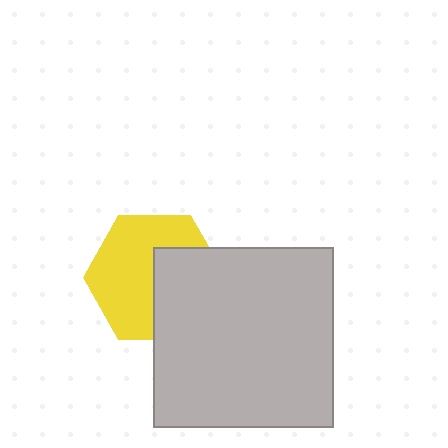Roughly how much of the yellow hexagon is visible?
About half of it is visible (roughly 60%).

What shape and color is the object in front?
The object in front is a light gray square.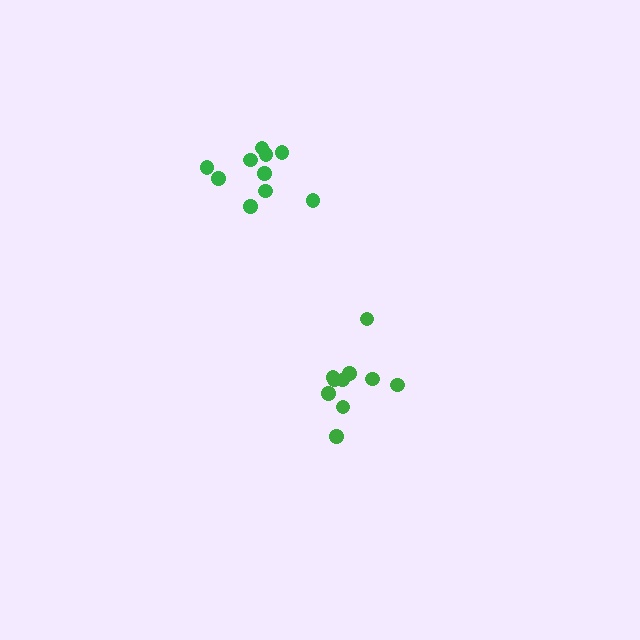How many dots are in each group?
Group 1: 10 dots, Group 2: 10 dots (20 total).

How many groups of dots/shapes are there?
There are 2 groups.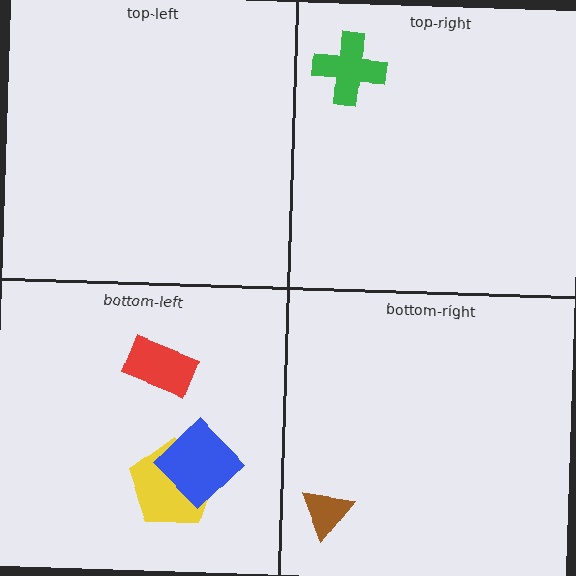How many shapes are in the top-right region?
1.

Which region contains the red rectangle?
The bottom-left region.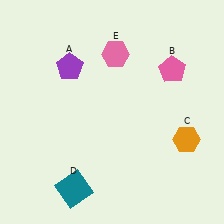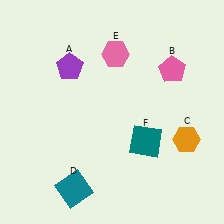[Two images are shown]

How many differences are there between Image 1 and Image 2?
There is 1 difference between the two images.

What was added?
A teal square (F) was added in Image 2.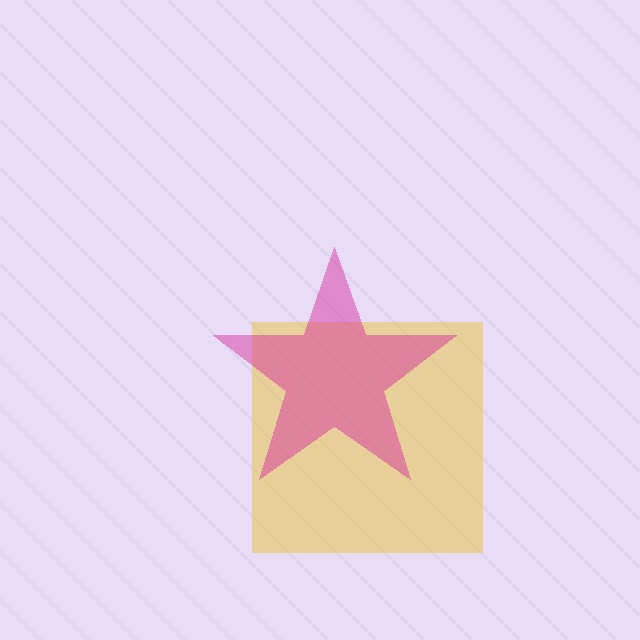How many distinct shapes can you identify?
There are 2 distinct shapes: a yellow square, a magenta star.